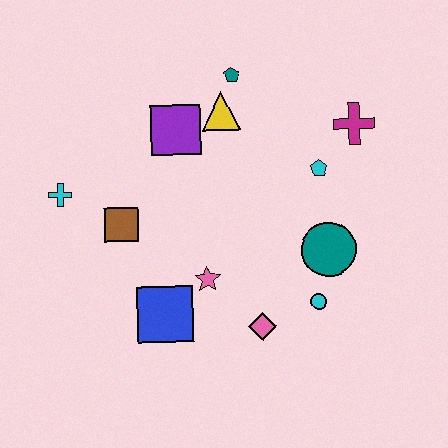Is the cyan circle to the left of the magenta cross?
Yes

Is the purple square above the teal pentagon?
No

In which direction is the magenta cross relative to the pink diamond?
The magenta cross is above the pink diamond.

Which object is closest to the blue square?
The pink star is closest to the blue square.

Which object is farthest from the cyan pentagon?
The cyan cross is farthest from the cyan pentagon.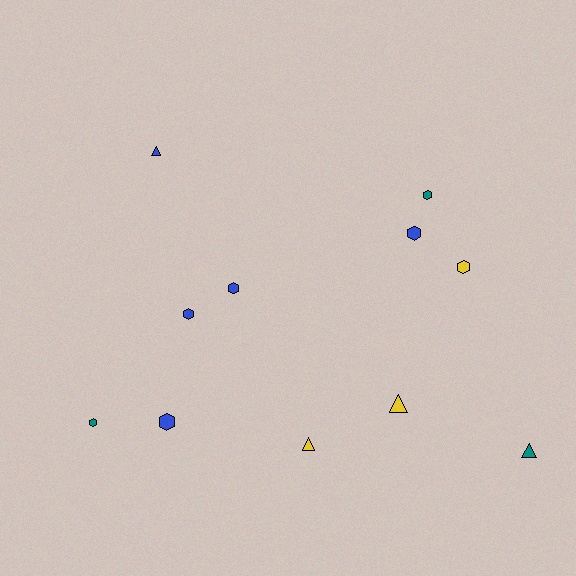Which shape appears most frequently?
Hexagon, with 7 objects.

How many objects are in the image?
There are 11 objects.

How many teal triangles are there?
There is 1 teal triangle.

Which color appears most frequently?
Blue, with 5 objects.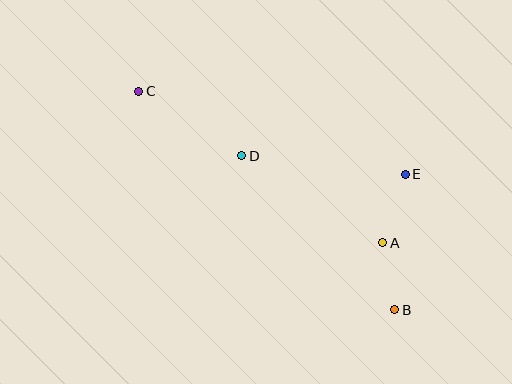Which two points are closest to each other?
Points A and B are closest to each other.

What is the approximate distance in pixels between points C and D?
The distance between C and D is approximately 121 pixels.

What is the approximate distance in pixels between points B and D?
The distance between B and D is approximately 218 pixels.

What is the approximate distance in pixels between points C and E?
The distance between C and E is approximately 279 pixels.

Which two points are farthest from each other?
Points B and C are farthest from each other.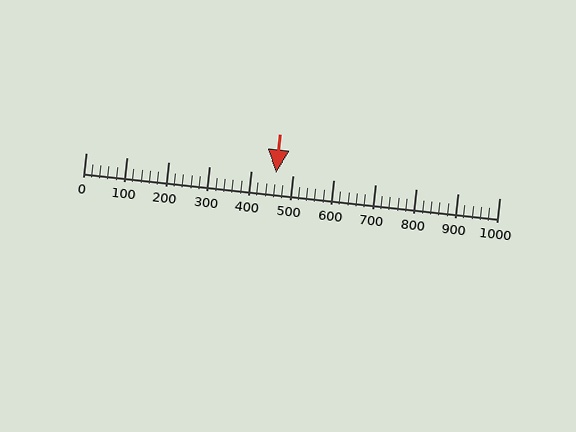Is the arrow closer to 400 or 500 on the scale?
The arrow is closer to 500.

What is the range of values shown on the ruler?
The ruler shows values from 0 to 1000.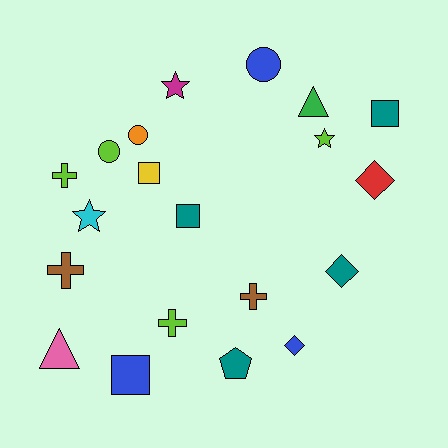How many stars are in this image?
There are 3 stars.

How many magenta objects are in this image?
There is 1 magenta object.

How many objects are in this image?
There are 20 objects.